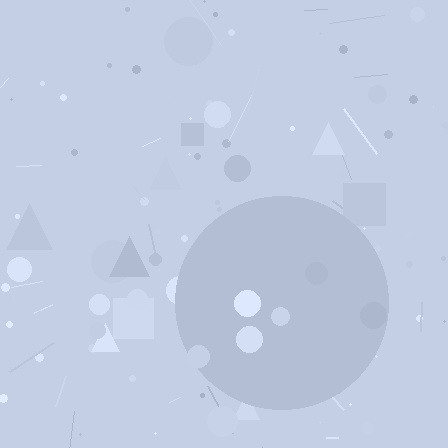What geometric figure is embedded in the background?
A circle is embedded in the background.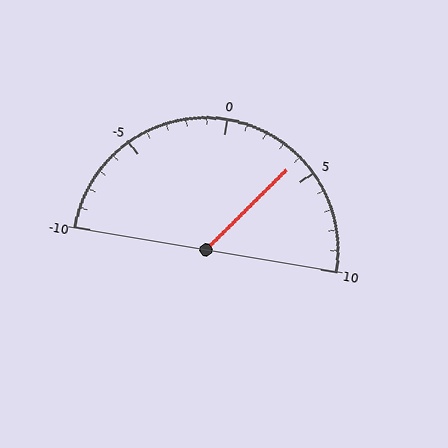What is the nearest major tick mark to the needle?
The nearest major tick mark is 5.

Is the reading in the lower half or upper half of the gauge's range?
The reading is in the upper half of the range (-10 to 10).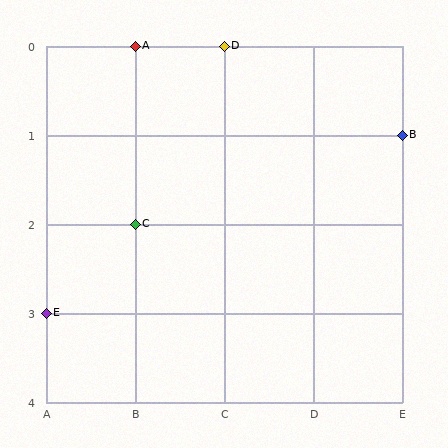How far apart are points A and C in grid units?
Points A and C are 2 rows apart.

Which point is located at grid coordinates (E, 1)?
Point B is at (E, 1).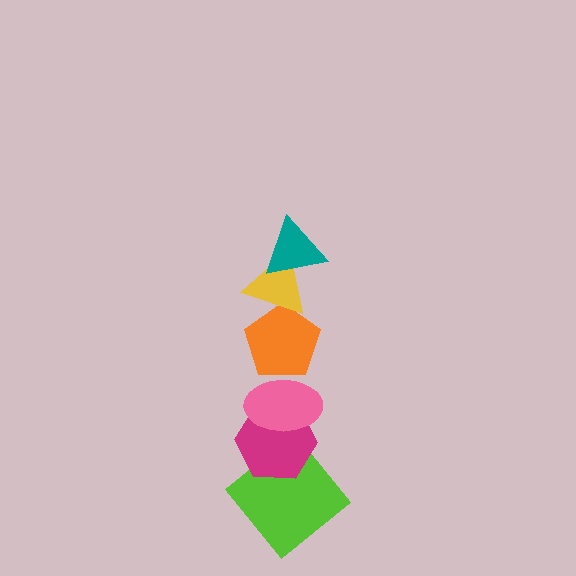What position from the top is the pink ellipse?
The pink ellipse is 4th from the top.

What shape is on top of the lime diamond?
The magenta hexagon is on top of the lime diamond.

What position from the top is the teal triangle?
The teal triangle is 1st from the top.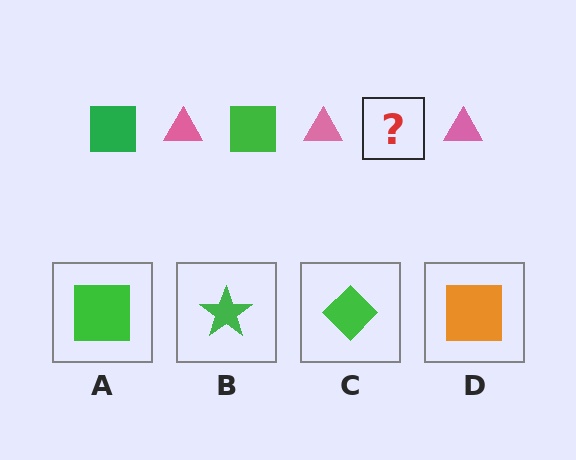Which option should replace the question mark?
Option A.